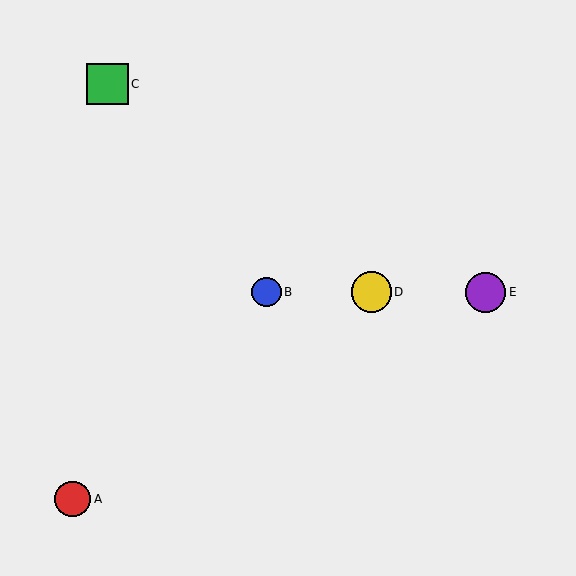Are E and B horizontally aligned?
Yes, both are at y≈292.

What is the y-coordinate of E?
Object E is at y≈292.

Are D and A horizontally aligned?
No, D is at y≈292 and A is at y≈499.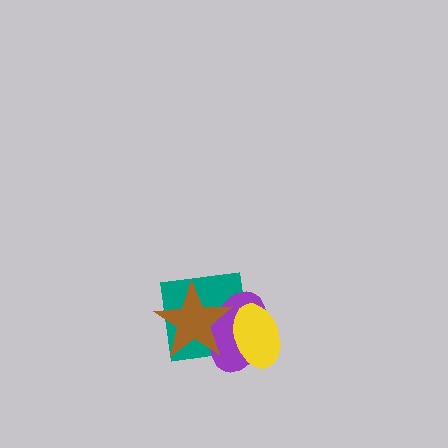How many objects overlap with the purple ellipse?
3 objects overlap with the purple ellipse.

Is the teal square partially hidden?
Yes, it is partially covered by another shape.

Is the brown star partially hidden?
Yes, it is partially covered by another shape.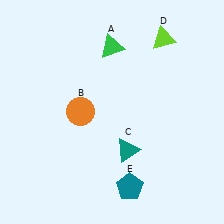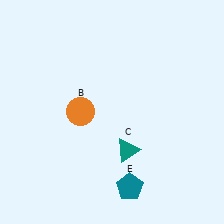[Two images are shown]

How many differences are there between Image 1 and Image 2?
There are 2 differences between the two images.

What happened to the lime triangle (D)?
The lime triangle (D) was removed in Image 2. It was in the top-right area of Image 1.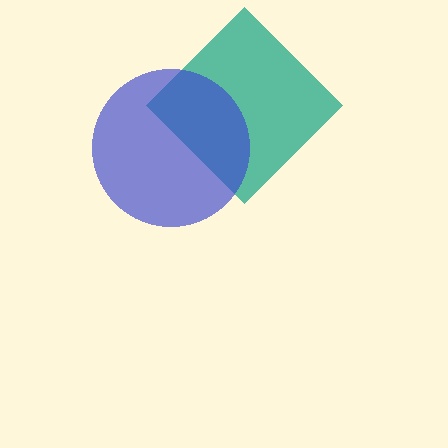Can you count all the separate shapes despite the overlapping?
Yes, there are 2 separate shapes.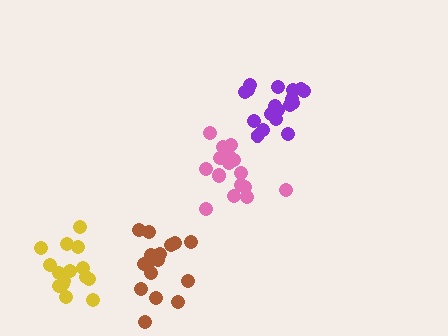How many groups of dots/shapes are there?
There are 4 groups.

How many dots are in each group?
Group 1: 15 dots, Group 2: 19 dots, Group 3: 16 dots, Group 4: 17 dots (67 total).